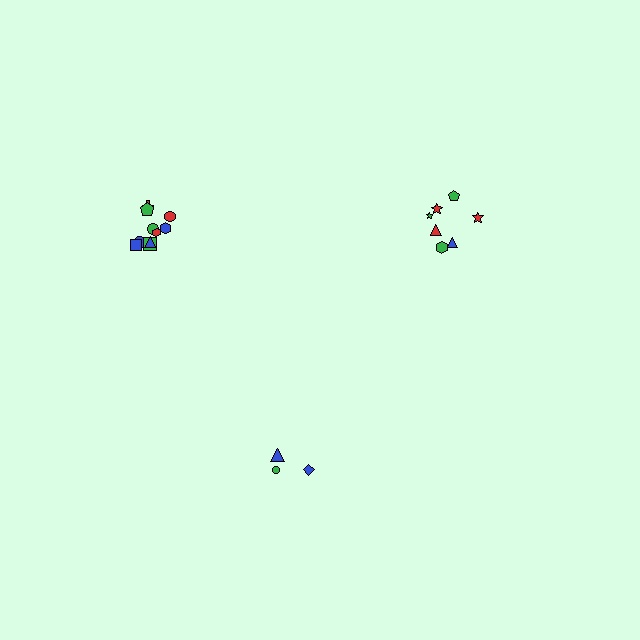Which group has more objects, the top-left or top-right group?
The top-left group.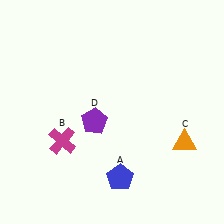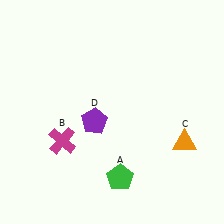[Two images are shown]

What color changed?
The pentagon (A) changed from blue in Image 1 to green in Image 2.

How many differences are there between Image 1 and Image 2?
There is 1 difference between the two images.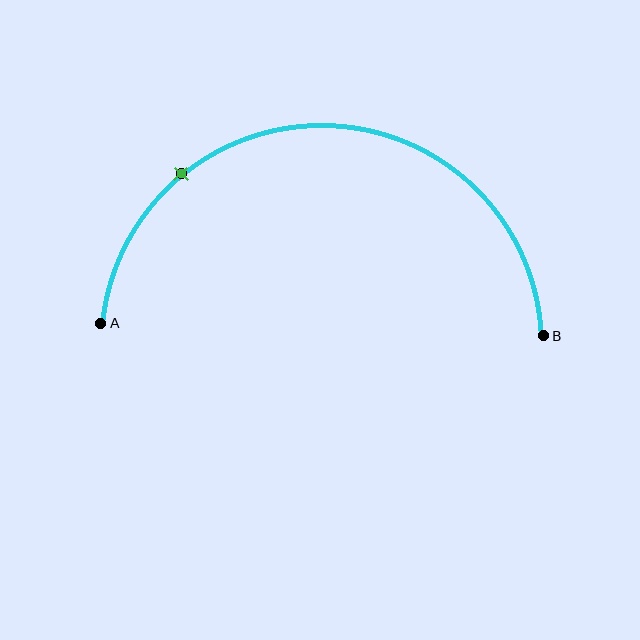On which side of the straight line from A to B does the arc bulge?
The arc bulges above the straight line connecting A and B.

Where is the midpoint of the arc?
The arc midpoint is the point on the curve farthest from the straight line joining A and B. It sits above that line.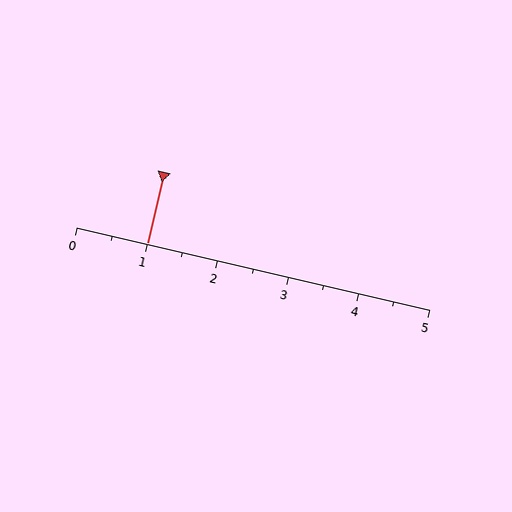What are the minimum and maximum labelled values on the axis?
The axis runs from 0 to 5.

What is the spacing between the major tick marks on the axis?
The major ticks are spaced 1 apart.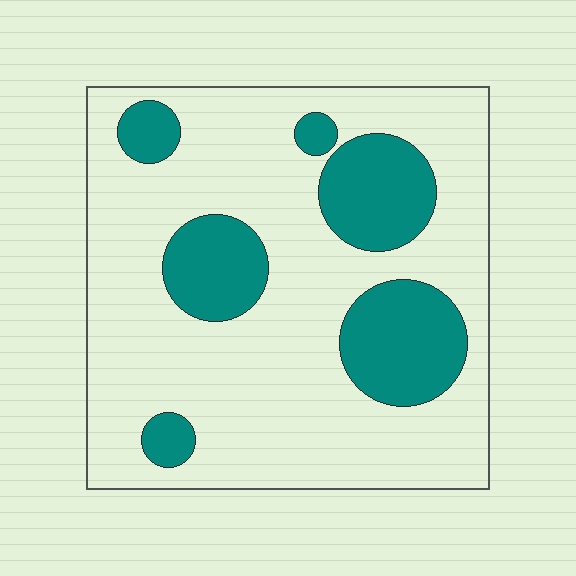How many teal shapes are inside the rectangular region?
6.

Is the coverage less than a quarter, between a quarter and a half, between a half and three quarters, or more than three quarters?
Less than a quarter.